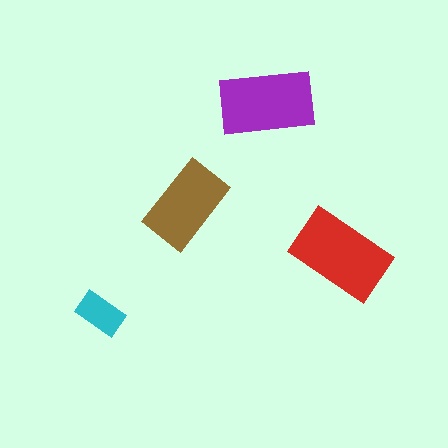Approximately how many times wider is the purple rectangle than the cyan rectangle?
About 2 times wider.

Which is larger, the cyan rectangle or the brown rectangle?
The brown one.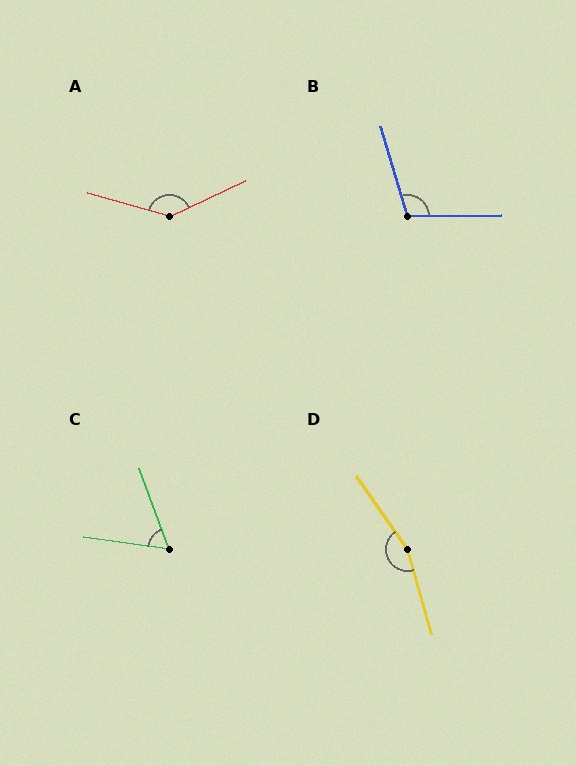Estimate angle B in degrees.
Approximately 106 degrees.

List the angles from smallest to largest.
C (62°), B (106°), A (139°), D (161°).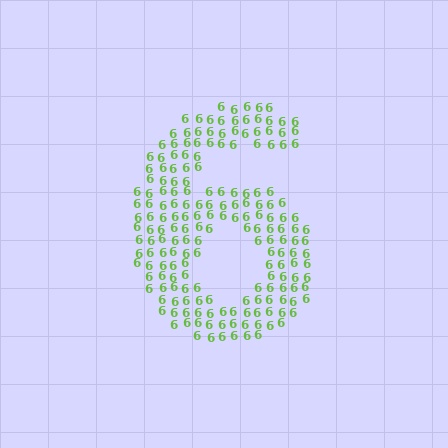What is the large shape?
The large shape is the digit 6.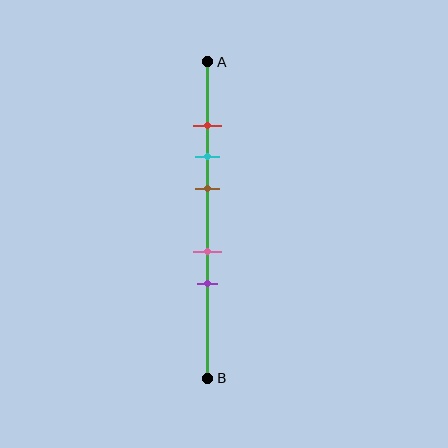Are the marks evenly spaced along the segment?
No, the marks are not evenly spaced.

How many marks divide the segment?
There are 5 marks dividing the segment.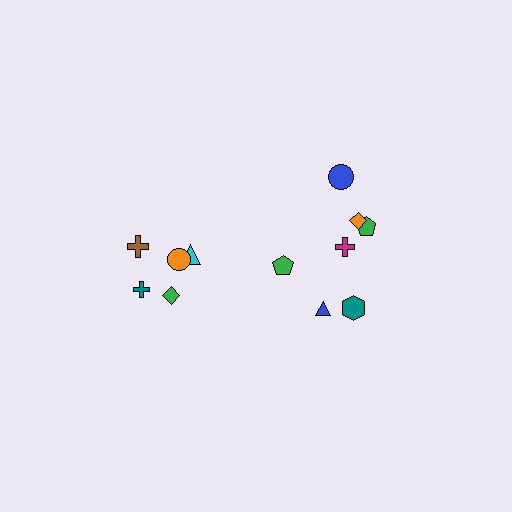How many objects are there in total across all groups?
There are 12 objects.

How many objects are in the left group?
There are 5 objects.